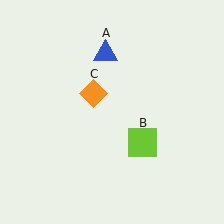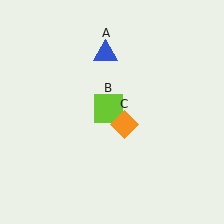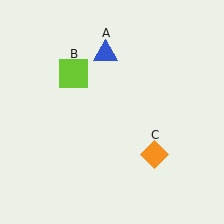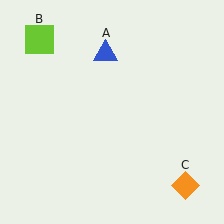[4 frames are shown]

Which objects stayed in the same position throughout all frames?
Blue triangle (object A) remained stationary.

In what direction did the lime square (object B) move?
The lime square (object B) moved up and to the left.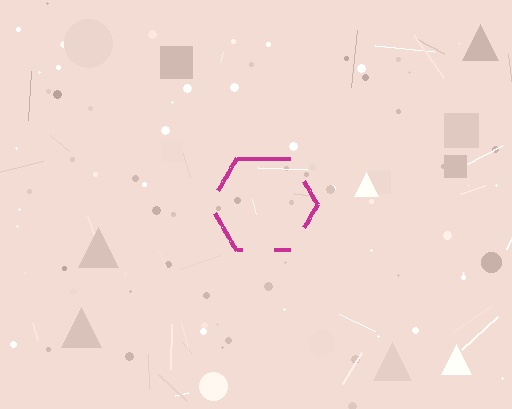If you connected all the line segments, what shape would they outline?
They would outline a hexagon.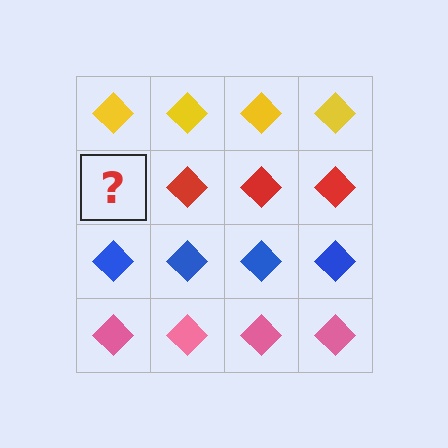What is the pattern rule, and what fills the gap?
The rule is that each row has a consistent color. The gap should be filled with a red diamond.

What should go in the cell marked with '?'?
The missing cell should contain a red diamond.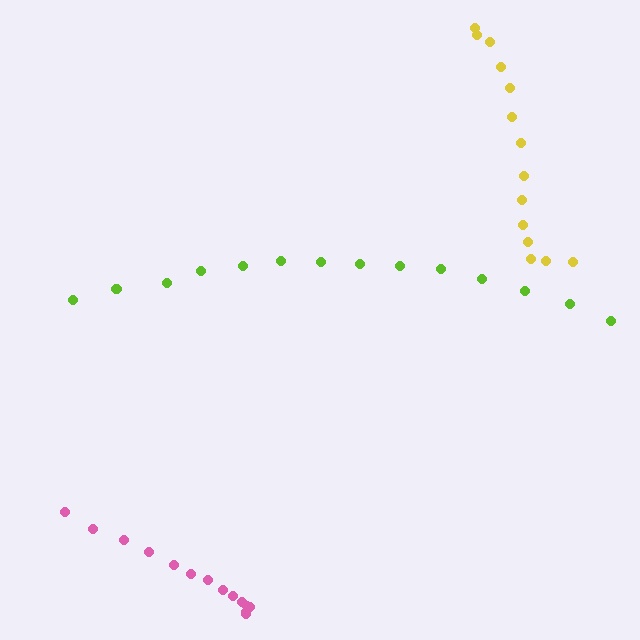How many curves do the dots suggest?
There are 3 distinct paths.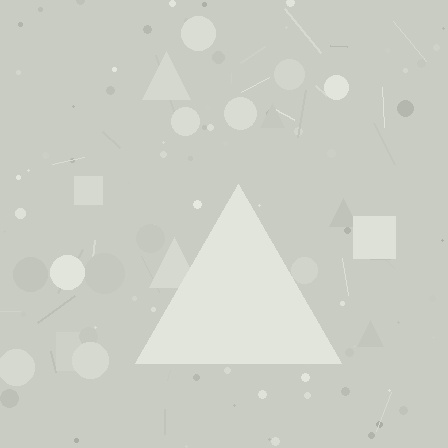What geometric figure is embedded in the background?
A triangle is embedded in the background.